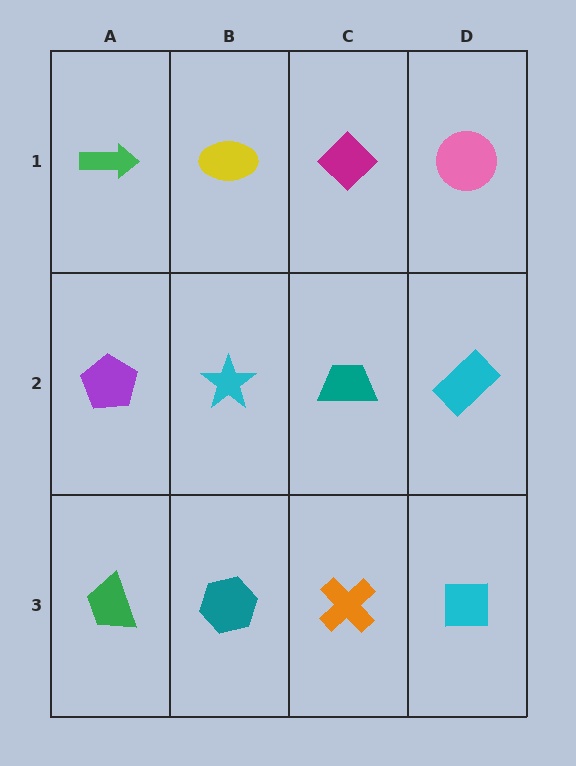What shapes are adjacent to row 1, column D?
A cyan rectangle (row 2, column D), a magenta diamond (row 1, column C).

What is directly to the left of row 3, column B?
A green trapezoid.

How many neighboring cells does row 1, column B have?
3.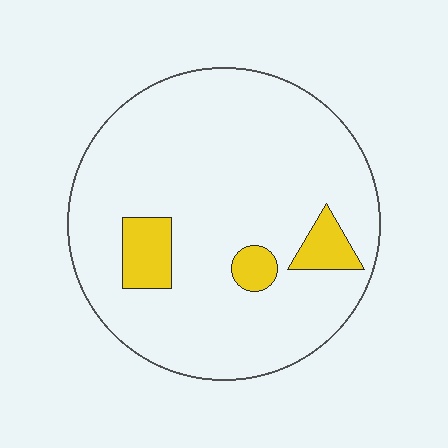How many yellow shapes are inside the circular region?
3.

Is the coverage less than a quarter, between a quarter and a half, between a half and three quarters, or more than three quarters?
Less than a quarter.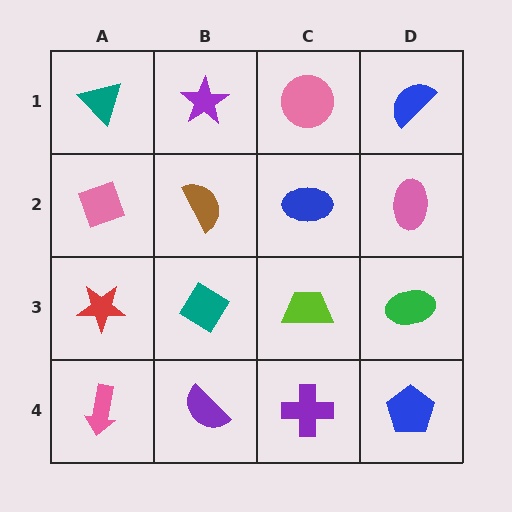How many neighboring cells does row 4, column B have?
3.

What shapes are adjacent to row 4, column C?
A lime trapezoid (row 3, column C), a purple semicircle (row 4, column B), a blue pentagon (row 4, column D).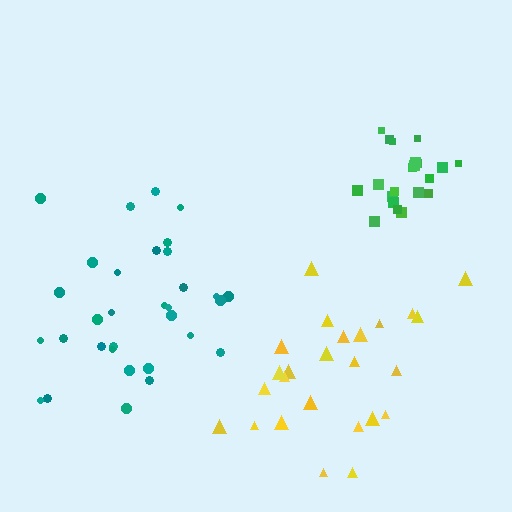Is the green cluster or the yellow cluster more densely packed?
Green.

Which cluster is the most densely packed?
Green.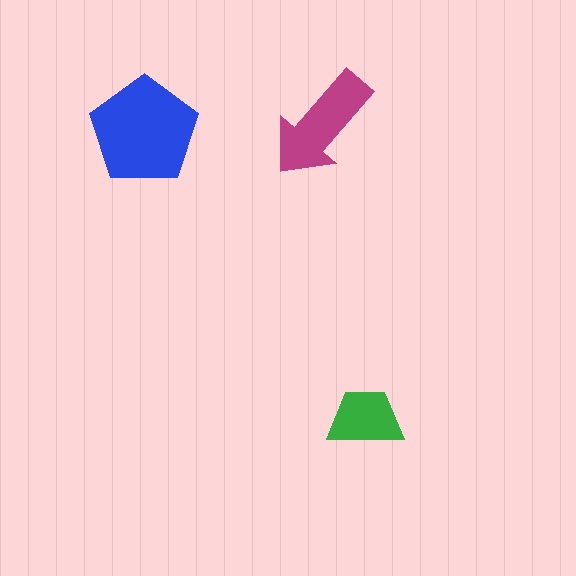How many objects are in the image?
There are 3 objects in the image.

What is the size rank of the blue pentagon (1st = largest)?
1st.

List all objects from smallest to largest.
The green trapezoid, the magenta arrow, the blue pentagon.